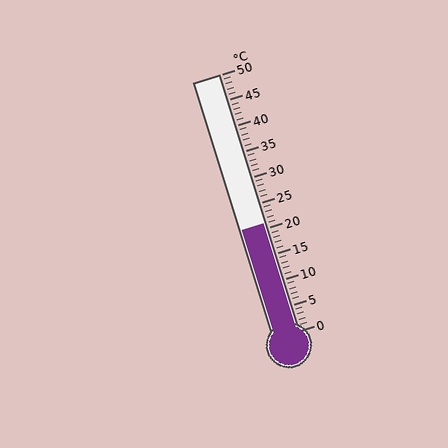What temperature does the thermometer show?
The thermometer shows approximately 21°C.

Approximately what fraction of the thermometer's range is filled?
The thermometer is filled to approximately 40% of its range.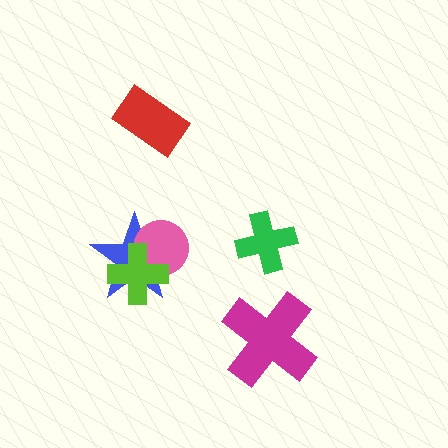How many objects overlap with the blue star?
2 objects overlap with the blue star.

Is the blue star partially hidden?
Yes, it is partially covered by another shape.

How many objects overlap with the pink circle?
2 objects overlap with the pink circle.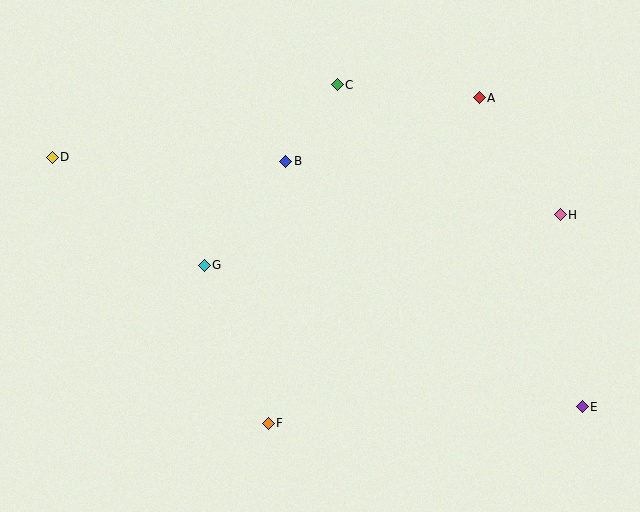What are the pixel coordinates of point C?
Point C is at (337, 85).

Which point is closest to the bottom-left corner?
Point F is closest to the bottom-left corner.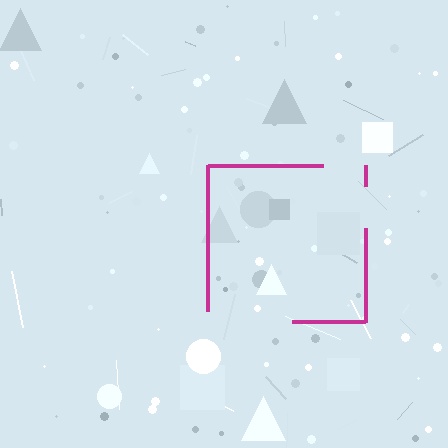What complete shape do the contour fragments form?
The contour fragments form a square.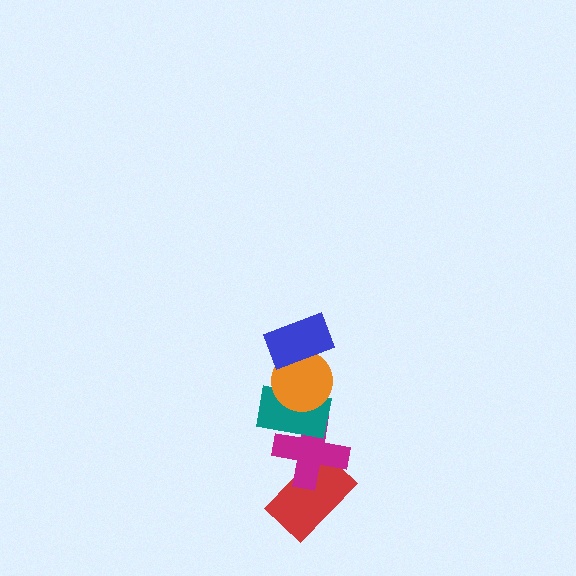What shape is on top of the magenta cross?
The teal rectangle is on top of the magenta cross.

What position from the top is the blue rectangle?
The blue rectangle is 1st from the top.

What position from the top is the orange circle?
The orange circle is 2nd from the top.